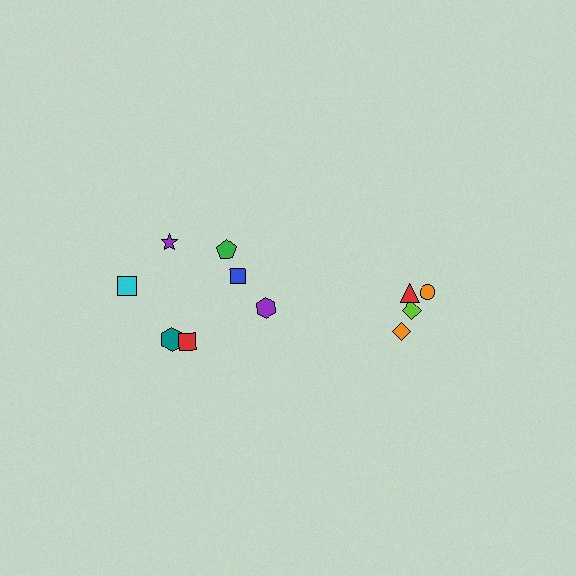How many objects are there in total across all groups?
There are 11 objects.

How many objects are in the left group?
There are 7 objects.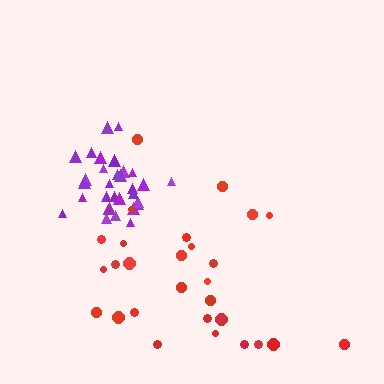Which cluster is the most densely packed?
Purple.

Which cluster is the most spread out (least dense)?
Red.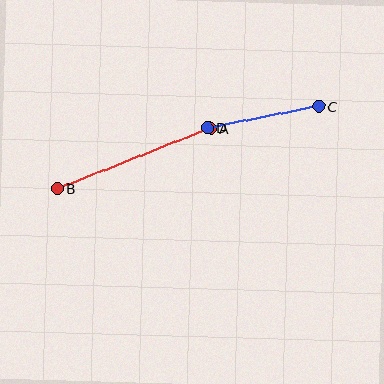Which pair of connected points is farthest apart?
Points A and B are farthest apart.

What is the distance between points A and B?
The distance is approximately 164 pixels.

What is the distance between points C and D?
The distance is approximately 114 pixels.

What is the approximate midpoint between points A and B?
The midpoint is at approximately (133, 158) pixels.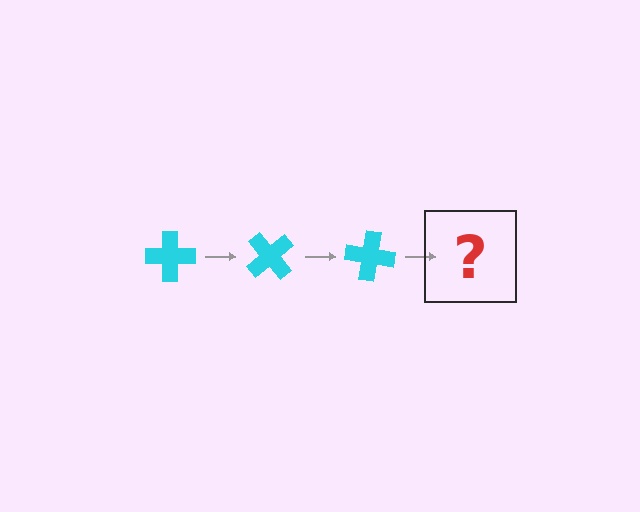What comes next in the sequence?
The next element should be a cyan cross rotated 150 degrees.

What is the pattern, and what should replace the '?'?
The pattern is that the cross rotates 50 degrees each step. The '?' should be a cyan cross rotated 150 degrees.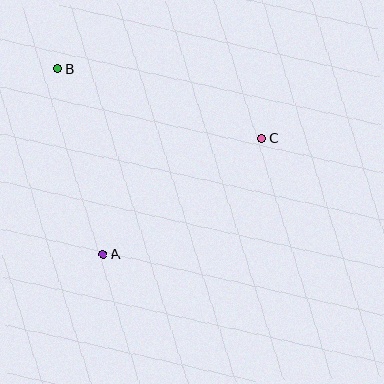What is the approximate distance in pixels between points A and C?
The distance between A and C is approximately 197 pixels.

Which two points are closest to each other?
Points A and B are closest to each other.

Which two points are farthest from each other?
Points B and C are farthest from each other.